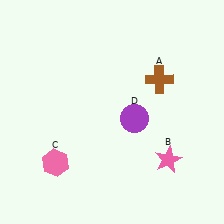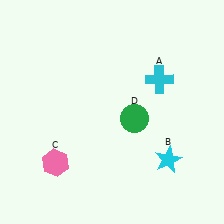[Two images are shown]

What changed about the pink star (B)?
In Image 1, B is pink. In Image 2, it changed to cyan.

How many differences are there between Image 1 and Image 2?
There are 3 differences between the two images.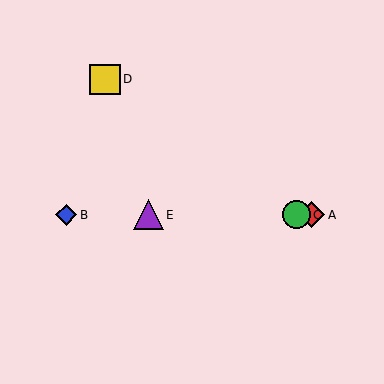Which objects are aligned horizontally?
Objects A, B, C, E are aligned horizontally.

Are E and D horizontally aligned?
No, E is at y≈215 and D is at y≈79.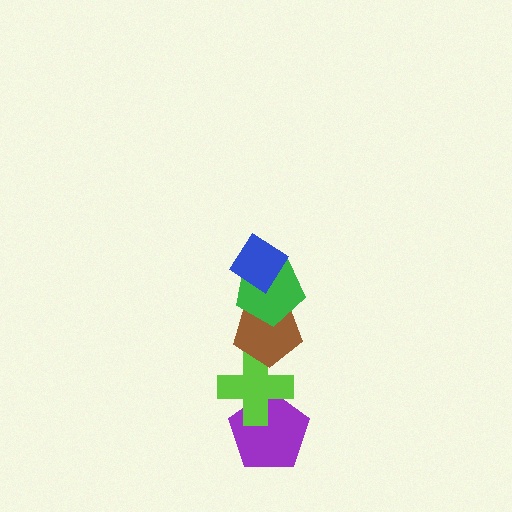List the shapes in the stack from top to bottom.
From top to bottom: the blue diamond, the green pentagon, the brown pentagon, the lime cross, the purple pentagon.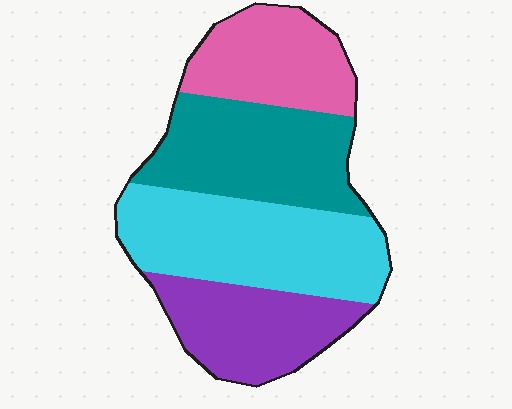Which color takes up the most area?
Cyan, at roughly 30%.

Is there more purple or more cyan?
Cyan.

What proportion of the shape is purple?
Purple covers 21% of the shape.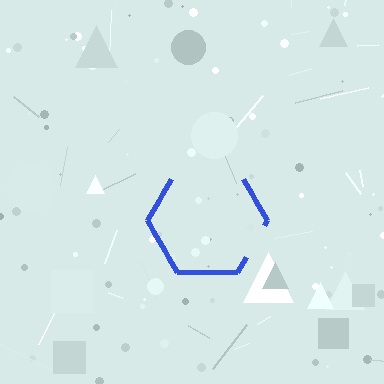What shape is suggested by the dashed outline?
The dashed outline suggests a hexagon.